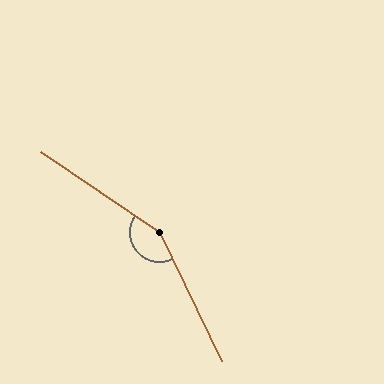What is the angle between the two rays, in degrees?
Approximately 150 degrees.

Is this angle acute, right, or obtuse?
It is obtuse.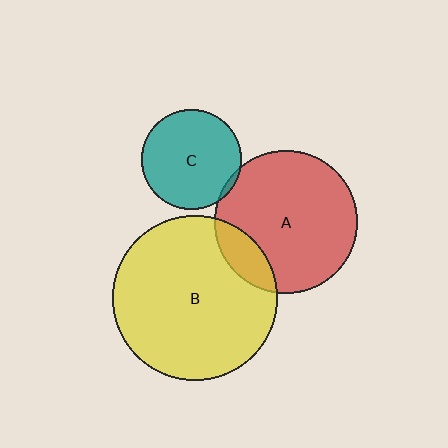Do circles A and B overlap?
Yes.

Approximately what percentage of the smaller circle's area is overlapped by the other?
Approximately 15%.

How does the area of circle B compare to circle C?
Approximately 2.7 times.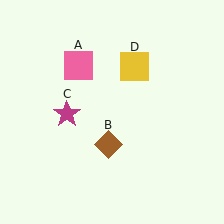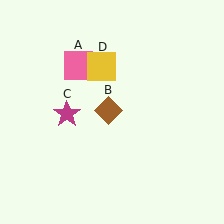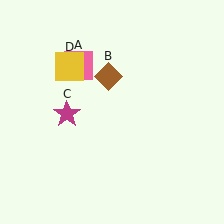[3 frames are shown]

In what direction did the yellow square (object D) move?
The yellow square (object D) moved left.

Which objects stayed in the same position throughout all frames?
Pink square (object A) and magenta star (object C) remained stationary.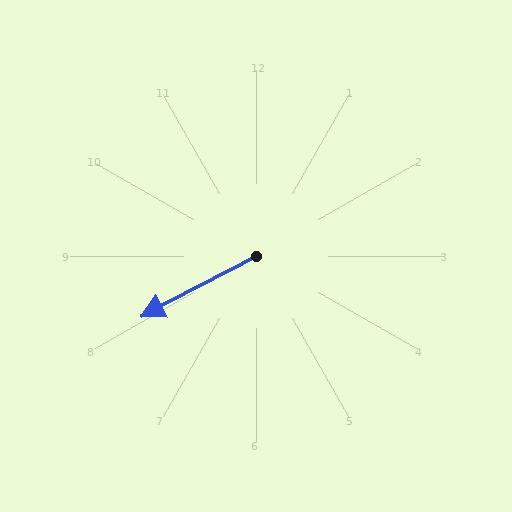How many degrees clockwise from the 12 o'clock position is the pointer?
Approximately 242 degrees.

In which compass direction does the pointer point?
Southwest.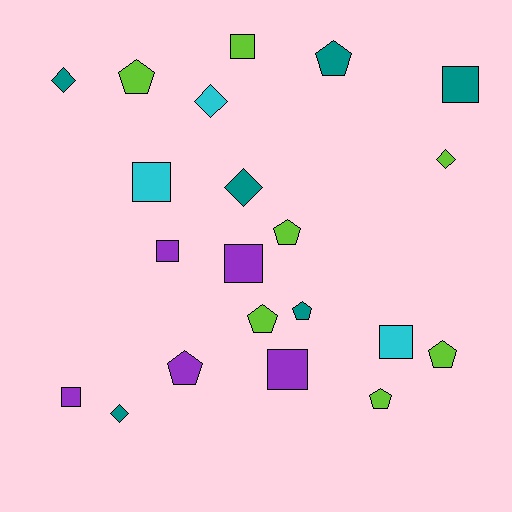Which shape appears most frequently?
Square, with 8 objects.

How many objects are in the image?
There are 21 objects.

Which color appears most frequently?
Lime, with 7 objects.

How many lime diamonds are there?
There is 1 lime diamond.